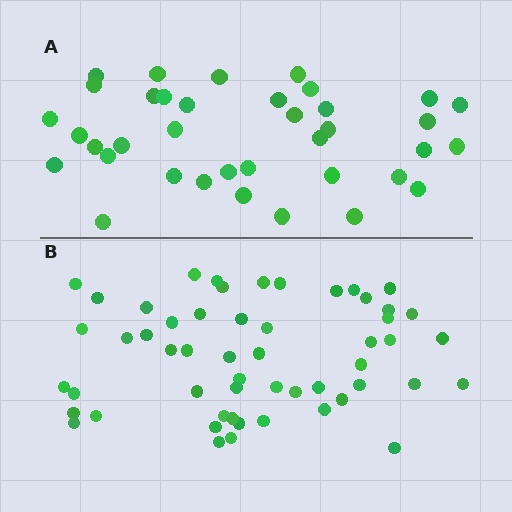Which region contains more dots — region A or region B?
Region B (the bottom region) has more dots.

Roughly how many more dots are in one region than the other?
Region B has approximately 15 more dots than region A.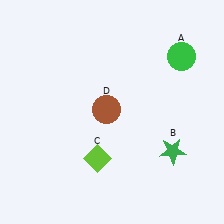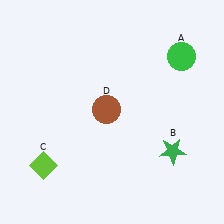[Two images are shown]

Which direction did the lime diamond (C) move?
The lime diamond (C) moved left.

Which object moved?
The lime diamond (C) moved left.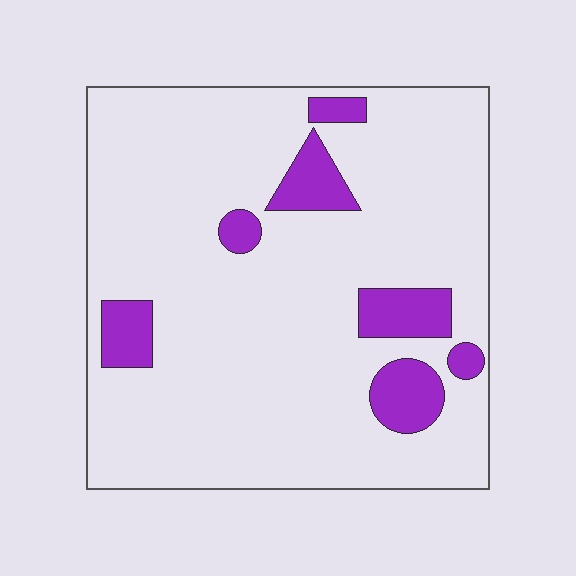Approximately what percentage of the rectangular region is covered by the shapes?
Approximately 15%.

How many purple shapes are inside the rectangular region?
7.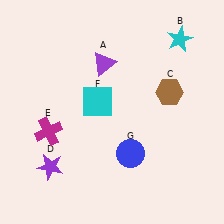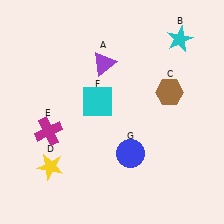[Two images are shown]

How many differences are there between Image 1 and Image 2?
There is 1 difference between the two images.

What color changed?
The star (D) changed from purple in Image 1 to yellow in Image 2.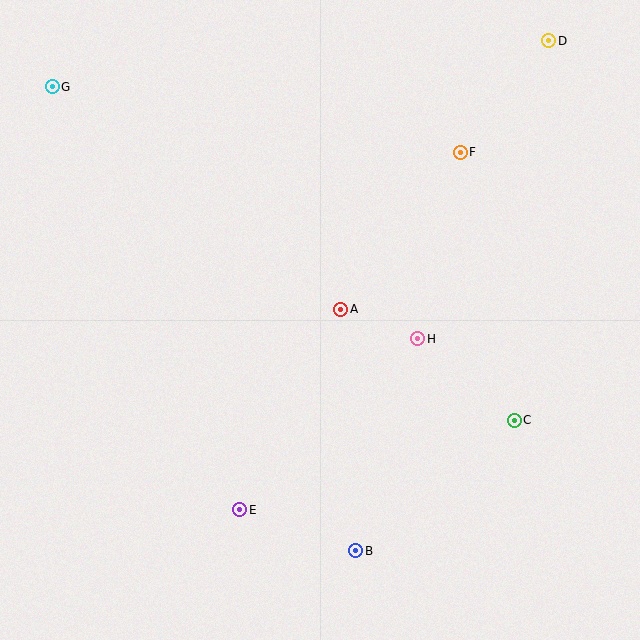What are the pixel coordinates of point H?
Point H is at (418, 339).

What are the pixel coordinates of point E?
Point E is at (240, 510).